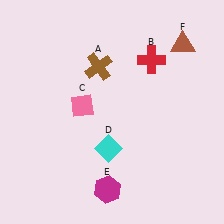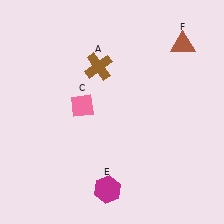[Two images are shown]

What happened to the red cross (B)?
The red cross (B) was removed in Image 2. It was in the top-right area of Image 1.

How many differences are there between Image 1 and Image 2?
There are 2 differences between the two images.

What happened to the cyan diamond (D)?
The cyan diamond (D) was removed in Image 2. It was in the bottom-left area of Image 1.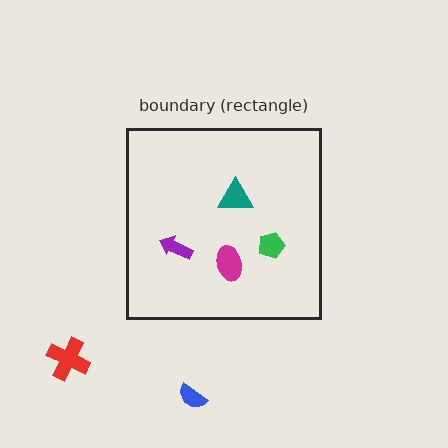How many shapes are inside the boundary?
4 inside, 2 outside.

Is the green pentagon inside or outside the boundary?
Inside.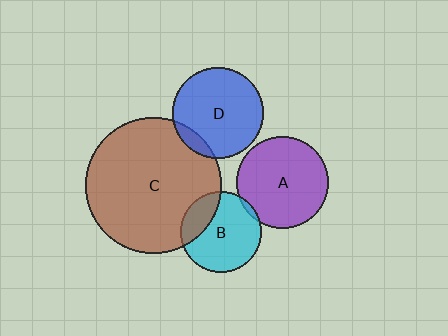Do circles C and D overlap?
Yes.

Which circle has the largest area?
Circle C (brown).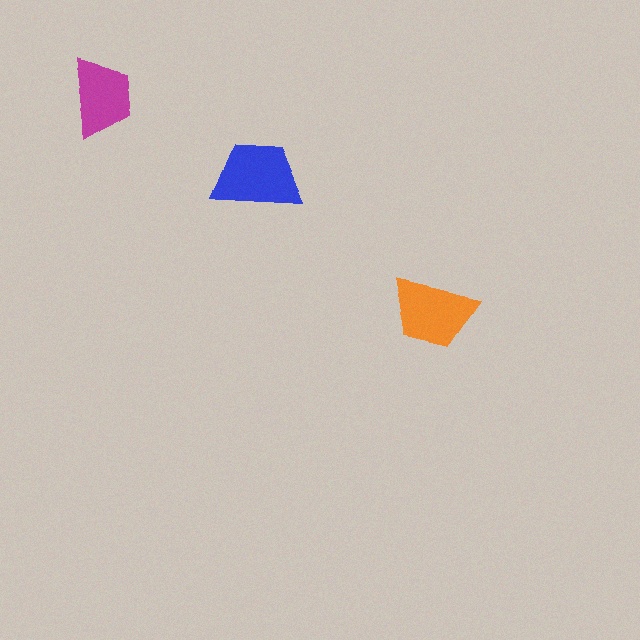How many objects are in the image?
There are 3 objects in the image.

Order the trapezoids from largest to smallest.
the blue one, the orange one, the magenta one.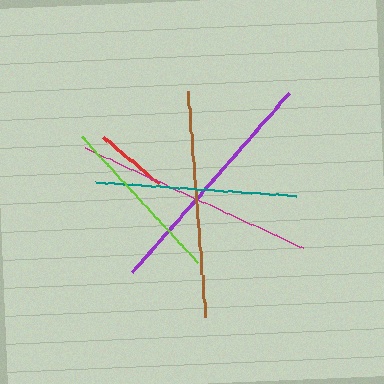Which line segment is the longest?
The magenta line is the longest at approximately 240 pixels.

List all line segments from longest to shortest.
From longest to shortest: magenta, purple, brown, teal, lime, red.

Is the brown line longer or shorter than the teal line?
The brown line is longer than the teal line.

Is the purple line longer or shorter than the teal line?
The purple line is longer than the teal line.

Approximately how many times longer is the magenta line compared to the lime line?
The magenta line is approximately 1.4 times the length of the lime line.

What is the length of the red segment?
The red segment is approximately 72 pixels long.